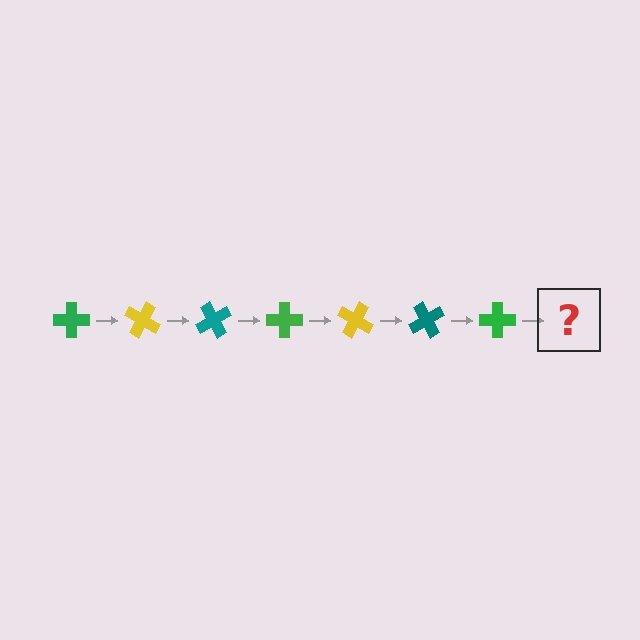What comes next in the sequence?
The next element should be a yellow cross, rotated 210 degrees from the start.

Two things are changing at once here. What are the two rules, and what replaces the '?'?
The two rules are that it rotates 30 degrees each step and the color cycles through green, yellow, and teal. The '?' should be a yellow cross, rotated 210 degrees from the start.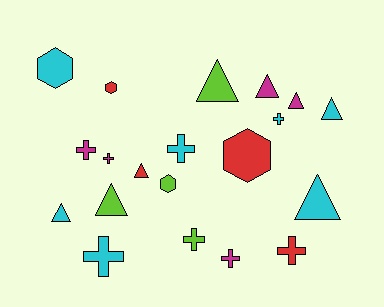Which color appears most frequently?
Cyan, with 7 objects.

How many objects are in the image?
There are 20 objects.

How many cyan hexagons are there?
There is 1 cyan hexagon.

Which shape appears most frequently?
Triangle, with 8 objects.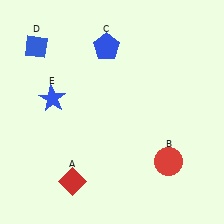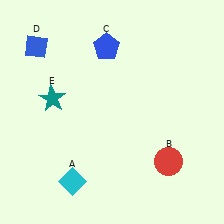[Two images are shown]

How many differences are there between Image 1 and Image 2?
There are 2 differences between the two images.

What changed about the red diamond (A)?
In Image 1, A is red. In Image 2, it changed to cyan.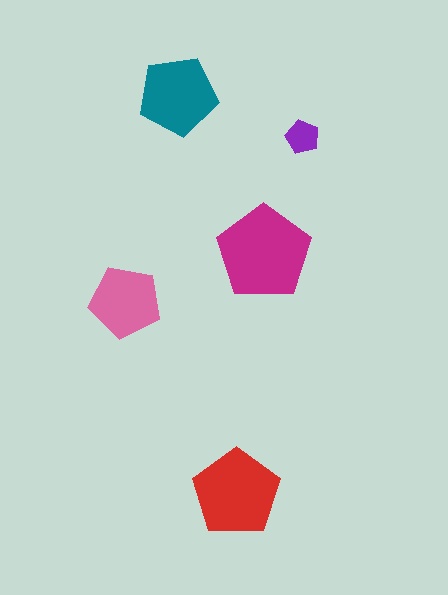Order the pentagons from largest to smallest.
the magenta one, the red one, the teal one, the pink one, the purple one.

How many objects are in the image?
There are 5 objects in the image.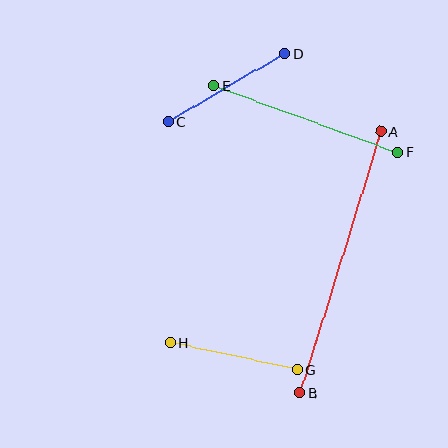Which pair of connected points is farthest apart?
Points A and B are farthest apart.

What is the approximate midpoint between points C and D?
The midpoint is at approximately (226, 88) pixels.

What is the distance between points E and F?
The distance is approximately 195 pixels.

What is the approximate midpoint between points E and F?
The midpoint is at approximately (306, 119) pixels.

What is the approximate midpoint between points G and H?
The midpoint is at approximately (234, 356) pixels.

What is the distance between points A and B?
The distance is approximately 274 pixels.